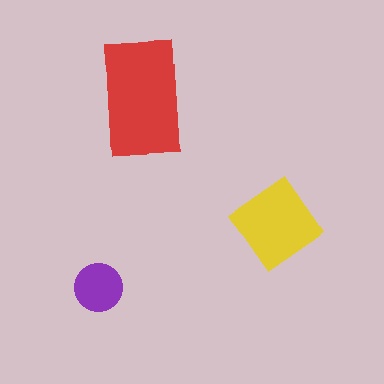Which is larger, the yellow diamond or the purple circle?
The yellow diamond.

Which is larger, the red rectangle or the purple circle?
The red rectangle.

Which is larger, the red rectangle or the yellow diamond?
The red rectangle.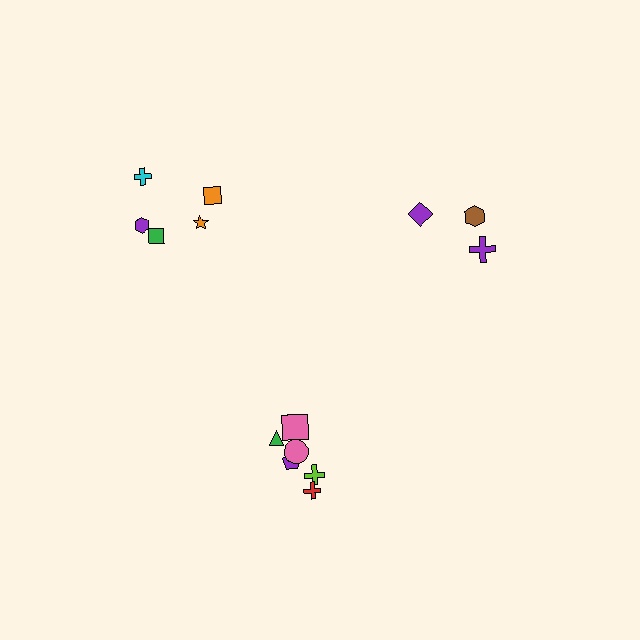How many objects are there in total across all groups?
There are 14 objects.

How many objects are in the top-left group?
There are 5 objects.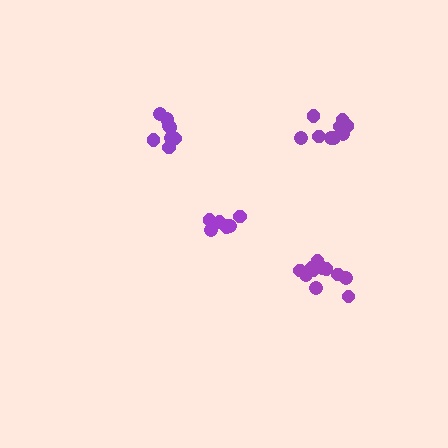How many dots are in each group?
Group 1: 7 dots, Group 2: 9 dots, Group 3: 9 dots, Group 4: 11 dots (36 total).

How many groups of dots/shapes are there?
There are 4 groups.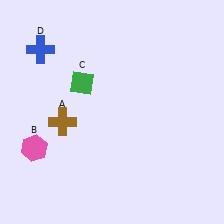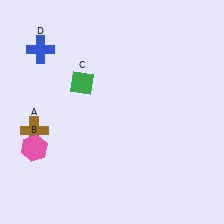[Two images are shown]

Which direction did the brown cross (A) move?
The brown cross (A) moved left.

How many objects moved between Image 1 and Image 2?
1 object moved between the two images.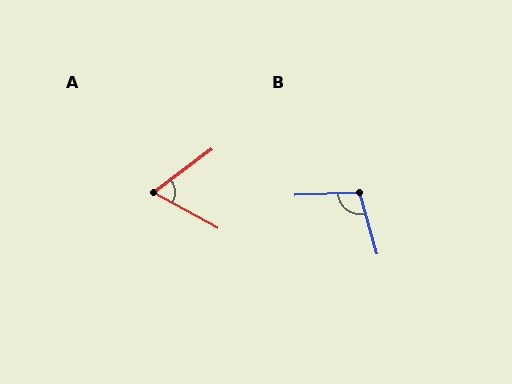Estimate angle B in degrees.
Approximately 104 degrees.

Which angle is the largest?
B, at approximately 104 degrees.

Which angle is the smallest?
A, at approximately 65 degrees.